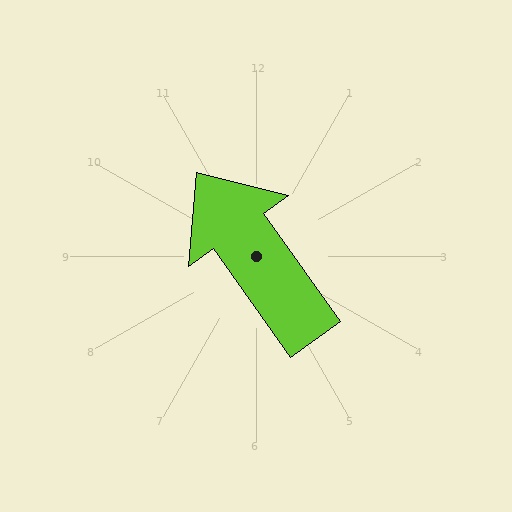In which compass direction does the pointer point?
Northwest.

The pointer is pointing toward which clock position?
Roughly 11 o'clock.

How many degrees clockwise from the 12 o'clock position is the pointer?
Approximately 325 degrees.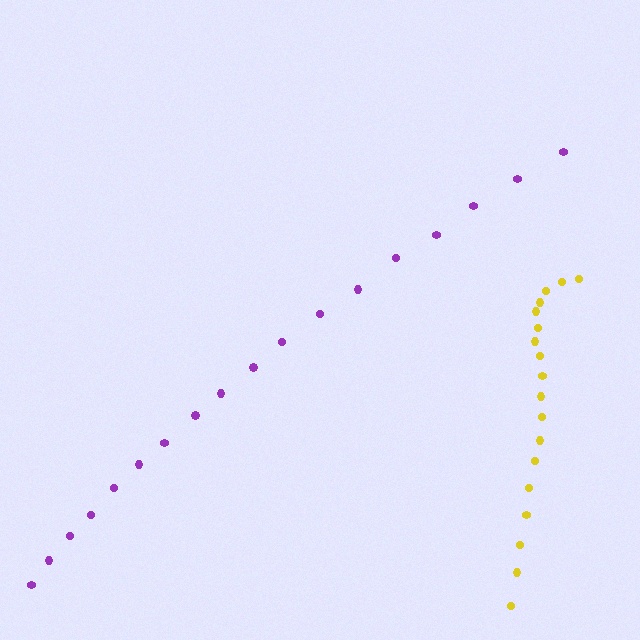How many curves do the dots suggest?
There are 2 distinct paths.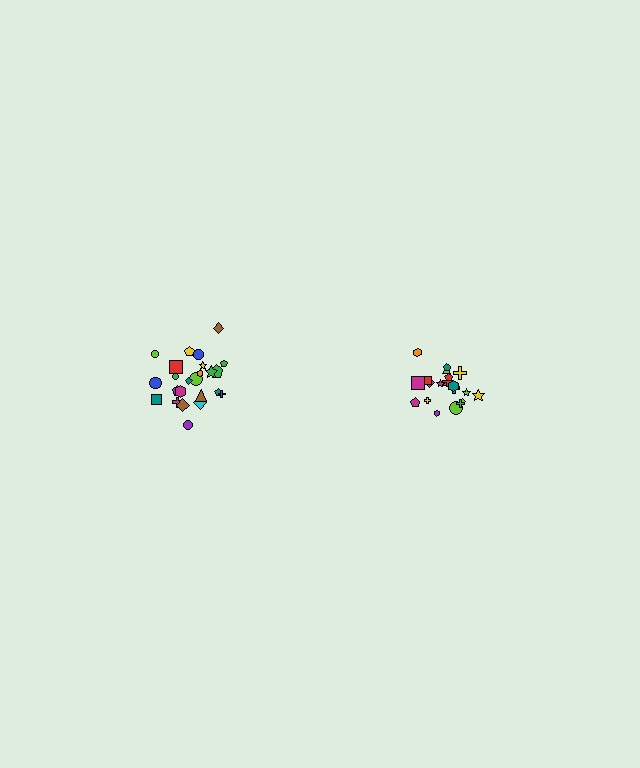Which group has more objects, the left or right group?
The left group.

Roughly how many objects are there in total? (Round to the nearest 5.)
Roughly 45 objects in total.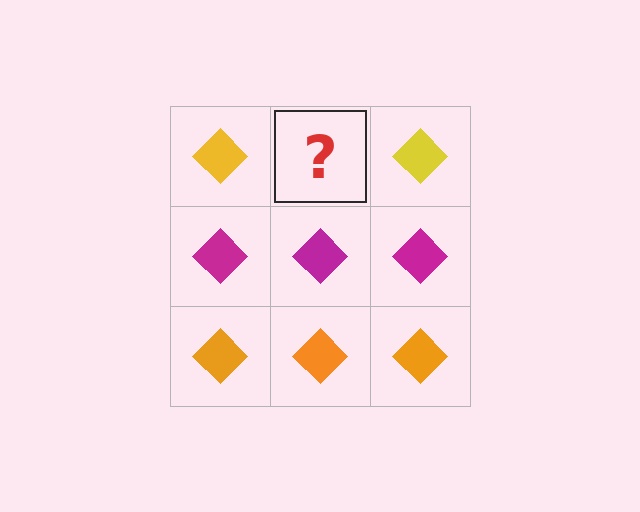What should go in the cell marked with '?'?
The missing cell should contain a yellow diamond.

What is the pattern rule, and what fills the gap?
The rule is that each row has a consistent color. The gap should be filled with a yellow diamond.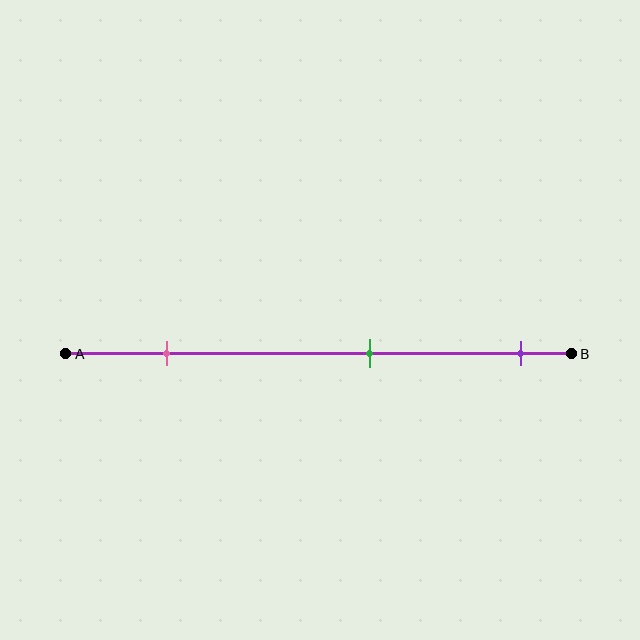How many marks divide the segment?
There are 3 marks dividing the segment.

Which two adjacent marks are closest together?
The green and purple marks are the closest adjacent pair.